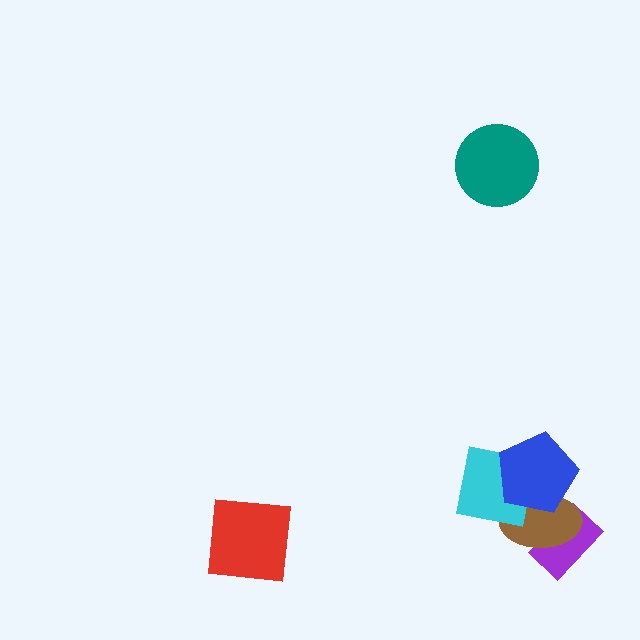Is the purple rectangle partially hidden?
Yes, it is partially covered by another shape.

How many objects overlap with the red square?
0 objects overlap with the red square.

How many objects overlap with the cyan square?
2 objects overlap with the cyan square.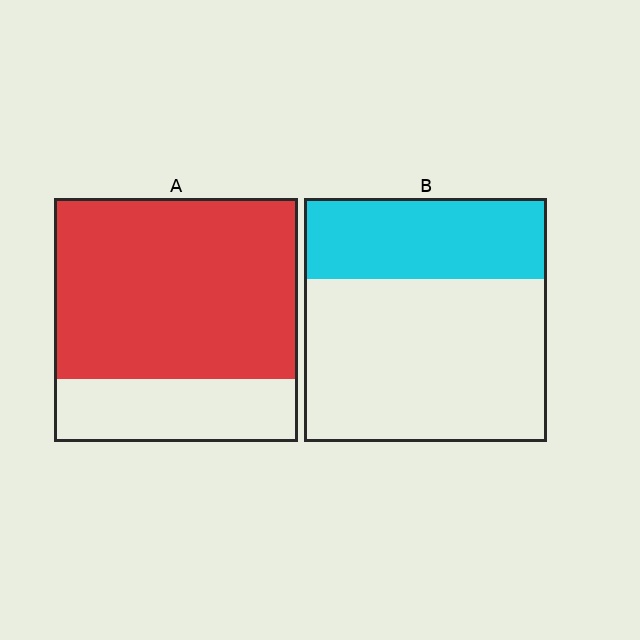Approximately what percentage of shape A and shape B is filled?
A is approximately 75% and B is approximately 35%.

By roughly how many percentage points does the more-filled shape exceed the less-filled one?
By roughly 40 percentage points (A over B).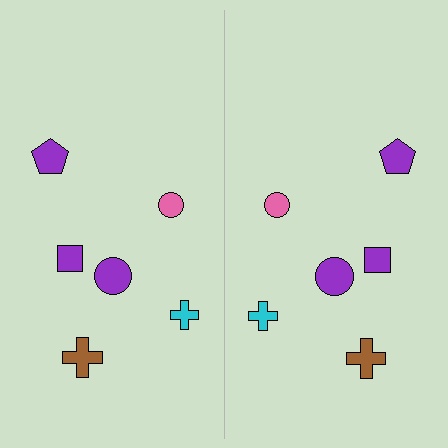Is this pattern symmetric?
Yes, this pattern has bilateral (reflection) symmetry.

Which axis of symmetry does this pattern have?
The pattern has a vertical axis of symmetry running through the center of the image.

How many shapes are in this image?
There are 12 shapes in this image.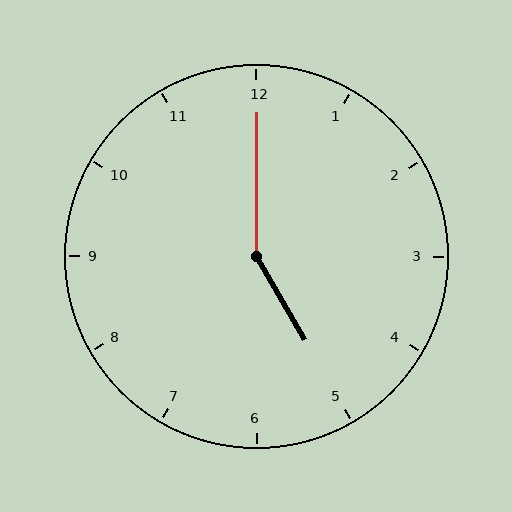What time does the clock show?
5:00.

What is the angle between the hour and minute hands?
Approximately 150 degrees.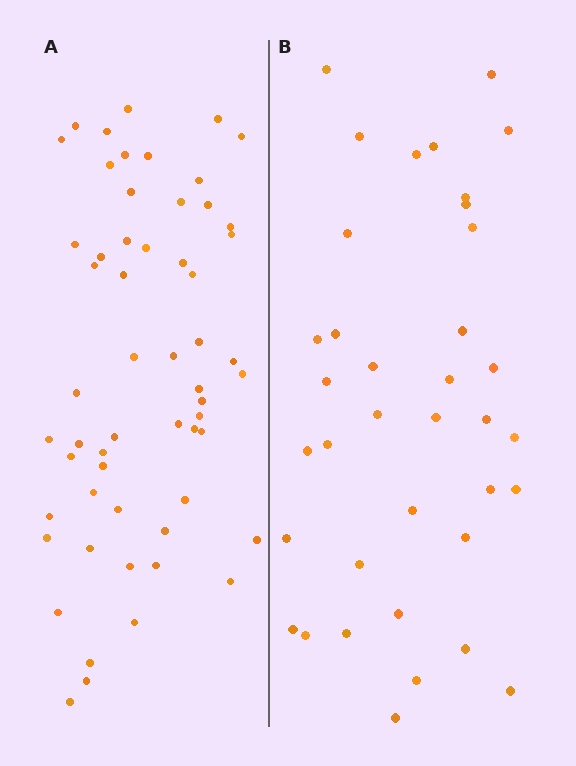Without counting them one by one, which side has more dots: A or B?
Region A (the left region) has more dots.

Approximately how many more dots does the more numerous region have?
Region A has approximately 20 more dots than region B.